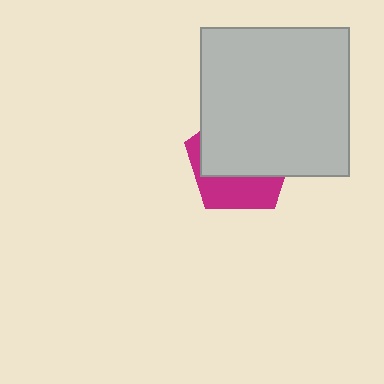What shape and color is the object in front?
The object in front is a light gray square.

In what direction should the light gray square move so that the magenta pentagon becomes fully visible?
The light gray square should move up. That is the shortest direction to clear the overlap and leave the magenta pentagon fully visible.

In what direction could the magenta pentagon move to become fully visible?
The magenta pentagon could move down. That would shift it out from behind the light gray square entirely.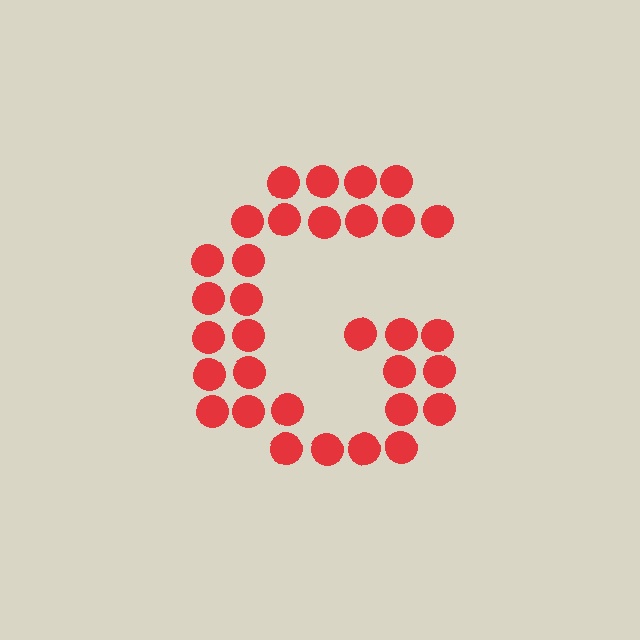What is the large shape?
The large shape is the letter G.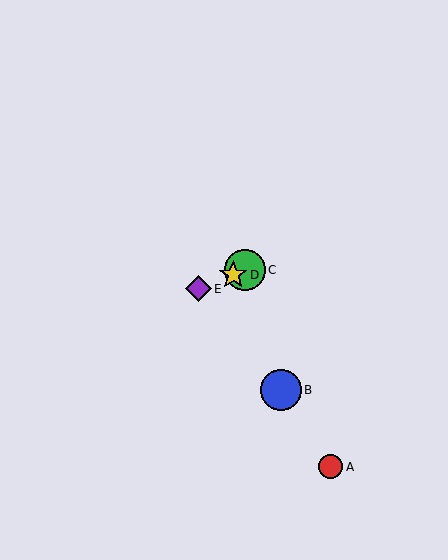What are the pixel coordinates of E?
Object E is at (198, 289).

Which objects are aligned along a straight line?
Objects C, D, E are aligned along a straight line.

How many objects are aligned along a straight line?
3 objects (C, D, E) are aligned along a straight line.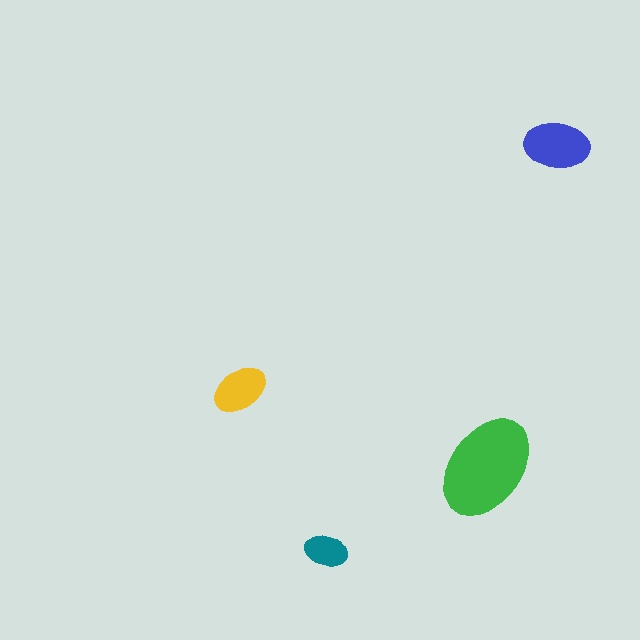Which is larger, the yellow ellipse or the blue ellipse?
The blue one.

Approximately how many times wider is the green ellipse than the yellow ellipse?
About 2 times wider.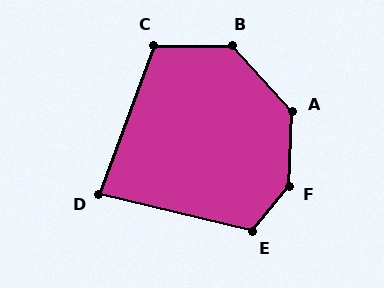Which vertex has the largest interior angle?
F, at approximately 143 degrees.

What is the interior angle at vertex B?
Approximately 133 degrees (obtuse).